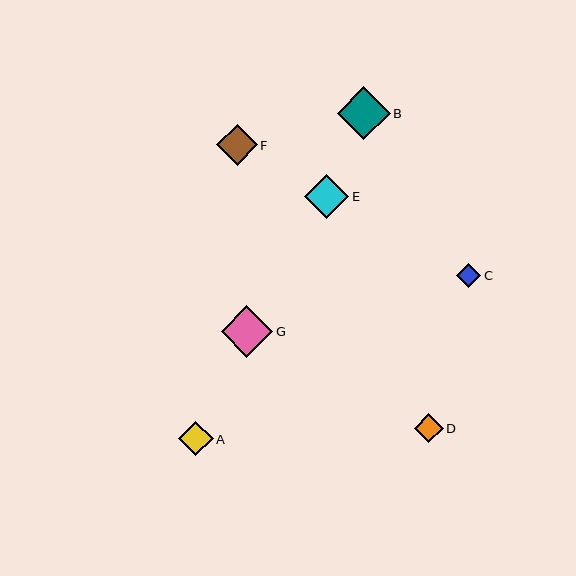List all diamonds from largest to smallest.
From largest to smallest: B, G, E, F, A, D, C.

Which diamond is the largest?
Diamond B is the largest with a size of approximately 53 pixels.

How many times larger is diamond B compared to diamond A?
Diamond B is approximately 1.5 times the size of diamond A.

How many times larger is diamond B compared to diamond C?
Diamond B is approximately 2.2 times the size of diamond C.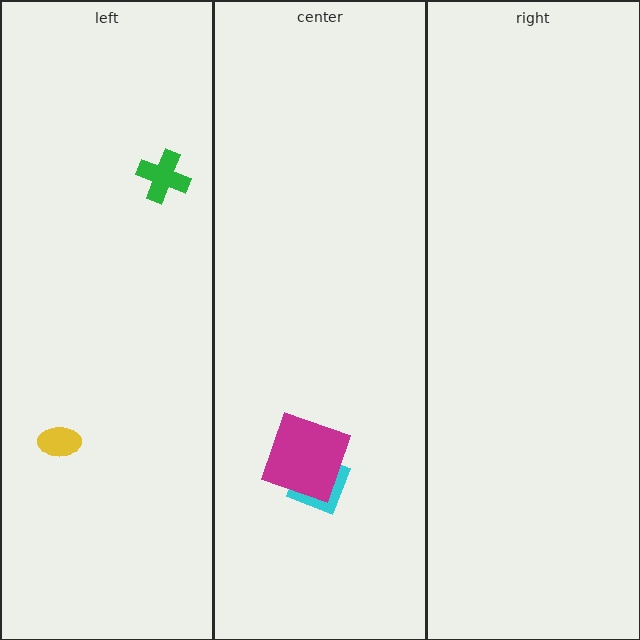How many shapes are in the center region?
2.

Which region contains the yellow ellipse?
The left region.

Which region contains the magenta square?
The center region.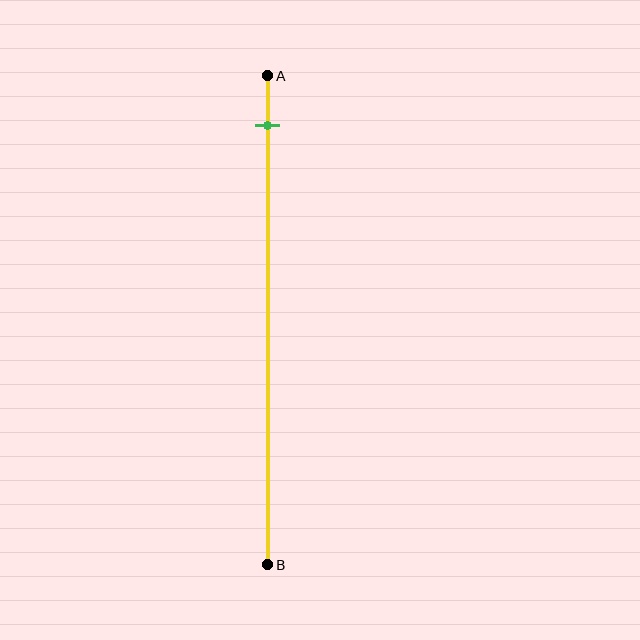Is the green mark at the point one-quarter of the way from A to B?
No, the mark is at about 10% from A, not at the 25% one-quarter point.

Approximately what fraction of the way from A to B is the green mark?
The green mark is approximately 10% of the way from A to B.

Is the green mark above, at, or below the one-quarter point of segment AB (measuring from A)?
The green mark is above the one-quarter point of segment AB.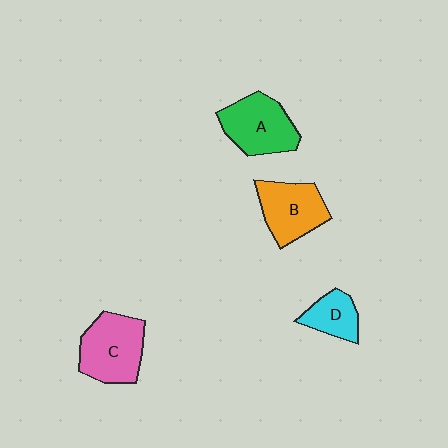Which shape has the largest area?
Shape C (pink).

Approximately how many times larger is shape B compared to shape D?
Approximately 1.6 times.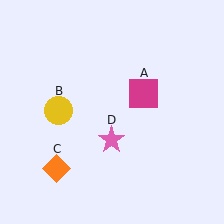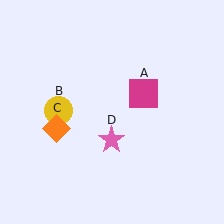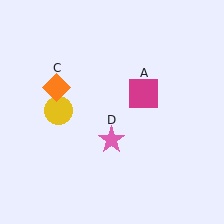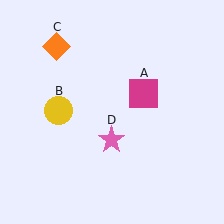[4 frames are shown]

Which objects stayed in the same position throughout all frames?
Magenta square (object A) and yellow circle (object B) and pink star (object D) remained stationary.